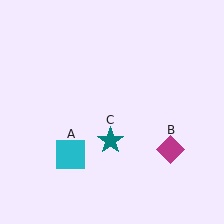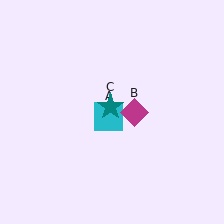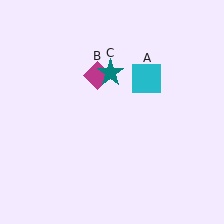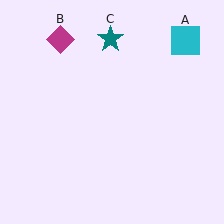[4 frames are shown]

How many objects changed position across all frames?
3 objects changed position: cyan square (object A), magenta diamond (object B), teal star (object C).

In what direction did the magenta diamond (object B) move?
The magenta diamond (object B) moved up and to the left.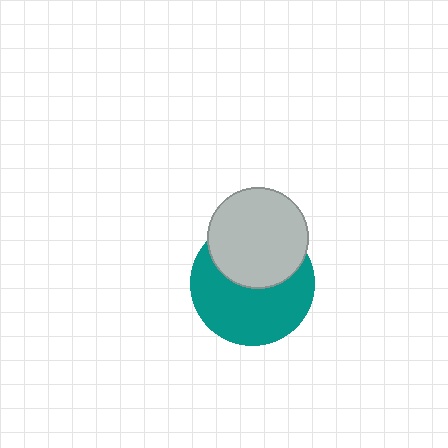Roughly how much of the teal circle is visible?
About half of it is visible (roughly 60%).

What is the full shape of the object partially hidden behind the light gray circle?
The partially hidden object is a teal circle.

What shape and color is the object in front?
The object in front is a light gray circle.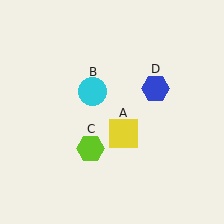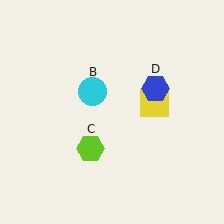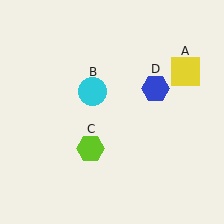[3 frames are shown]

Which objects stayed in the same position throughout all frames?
Cyan circle (object B) and lime hexagon (object C) and blue hexagon (object D) remained stationary.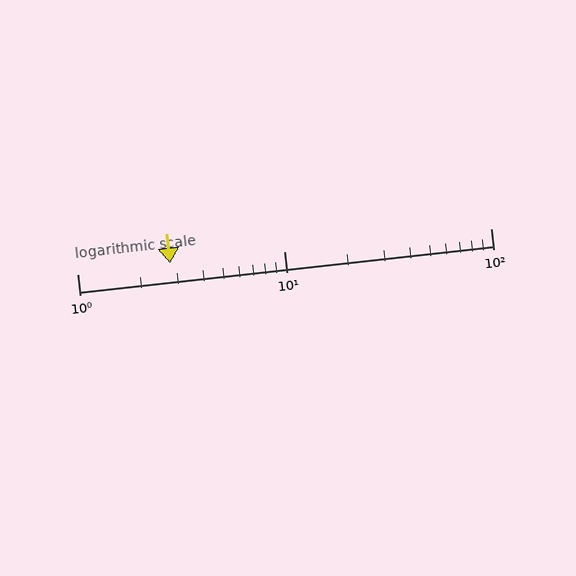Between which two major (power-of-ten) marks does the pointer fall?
The pointer is between 1 and 10.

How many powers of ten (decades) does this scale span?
The scale spans 2 decades, from 1 to 100.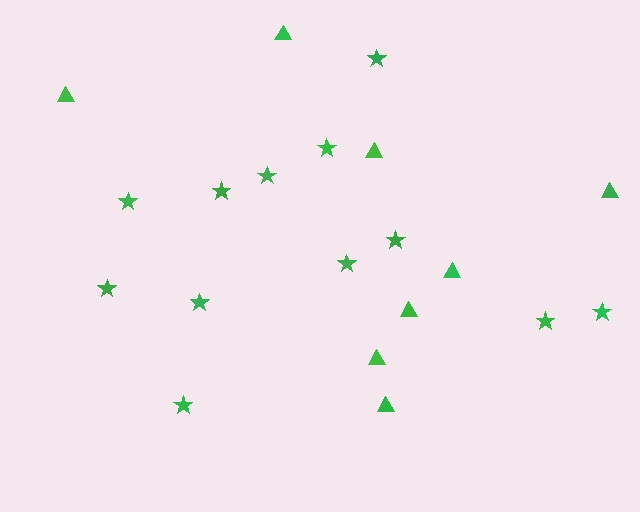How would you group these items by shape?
There are 2 groups: one group of stars (12) and one group of triangles (8).